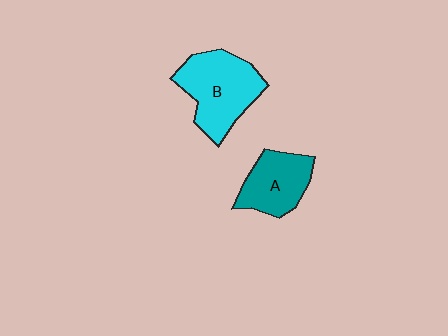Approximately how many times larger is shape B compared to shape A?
Approximately 1.4 times.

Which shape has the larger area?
Shape B (cyan).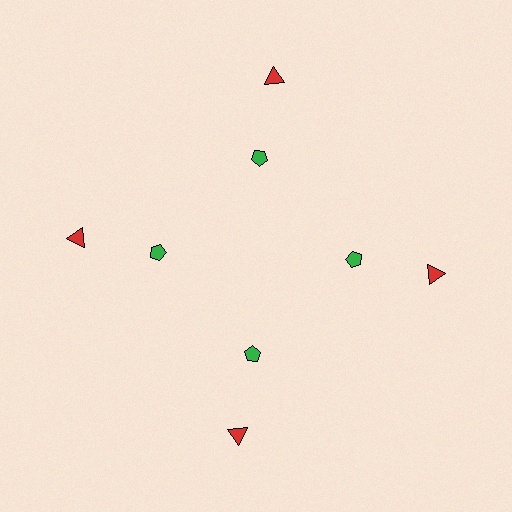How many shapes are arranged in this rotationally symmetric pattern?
There are 8 shapes, arranged in 4 groups of 2.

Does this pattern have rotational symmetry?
Yes, this pattern has 4-fold rotational symmetry. It looks the same after rotating 90 degrees around the center.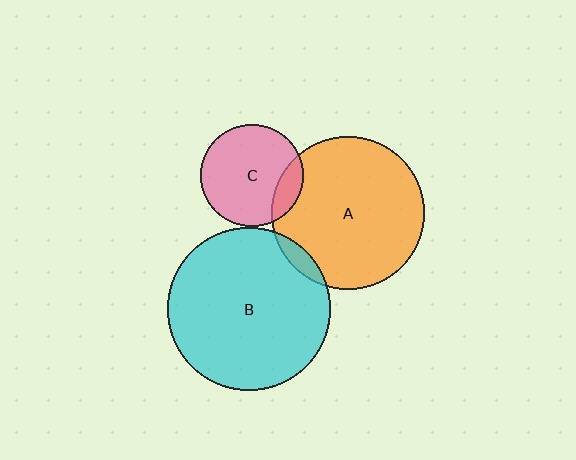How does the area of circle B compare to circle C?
Approximately 2.5 times.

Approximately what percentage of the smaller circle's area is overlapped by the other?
Approximately 5%.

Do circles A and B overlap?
Yes.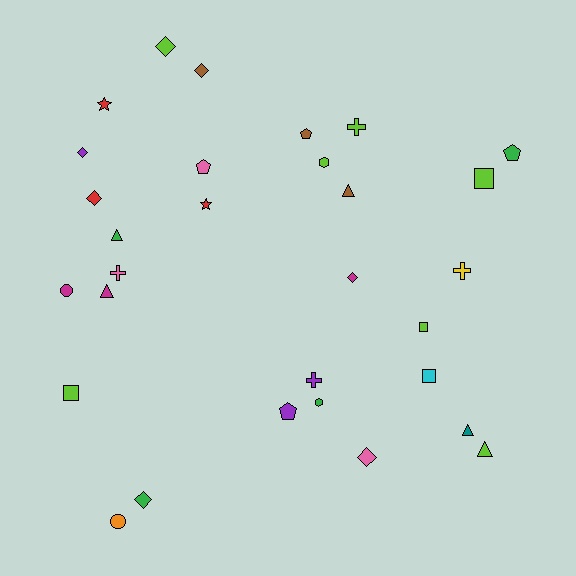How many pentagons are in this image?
There are 4 pentagons.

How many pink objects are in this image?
There are 3 pink objects.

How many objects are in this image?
There are 30 objects.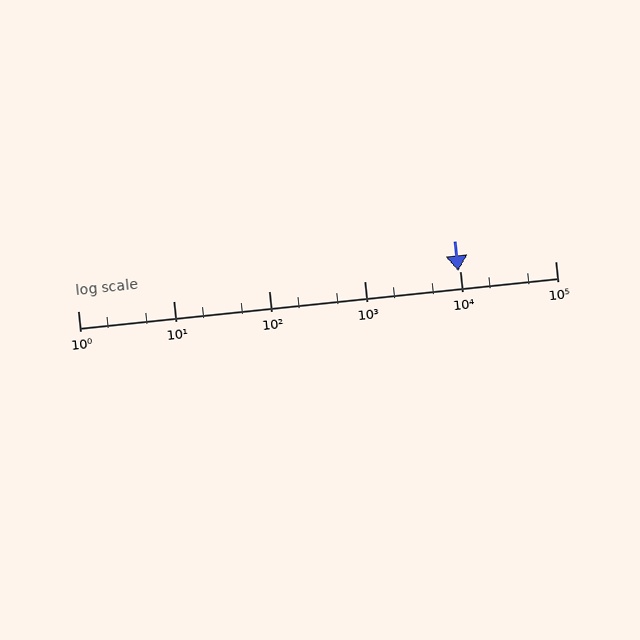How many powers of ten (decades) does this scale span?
The scale spans 5 decades, from 1 to 100000.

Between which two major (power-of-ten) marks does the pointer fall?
The pointer is between 1000 and 10000.